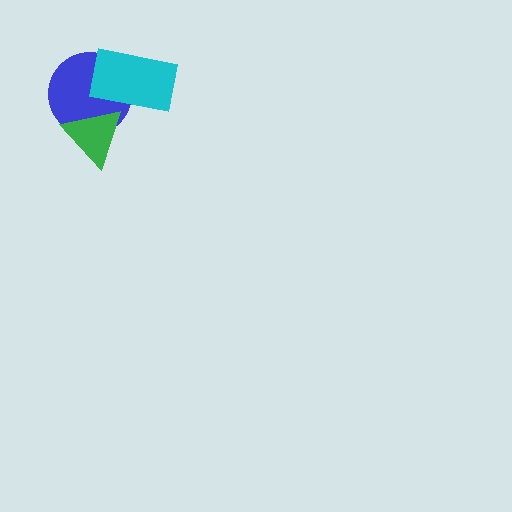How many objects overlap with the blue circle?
2 objects overlap with the blue circle.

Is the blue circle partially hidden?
Yes, it is partially covered by another shape.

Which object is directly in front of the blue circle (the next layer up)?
The green triangle is directly in front of the blue circle.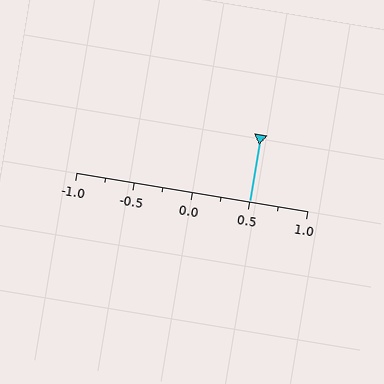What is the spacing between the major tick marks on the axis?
The major ticks are spaced 0.5 apart.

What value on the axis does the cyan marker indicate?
The marker indicates approximately 0.5.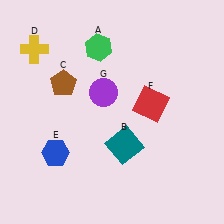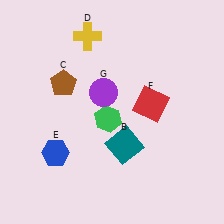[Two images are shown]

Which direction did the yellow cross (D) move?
The yellow cross (D) moved right.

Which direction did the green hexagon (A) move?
The green hexagon (A) moved down.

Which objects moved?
The objects that moved are: the green hexagon (A), the yellow cross (D).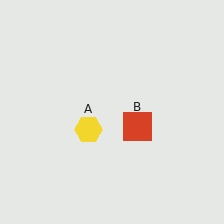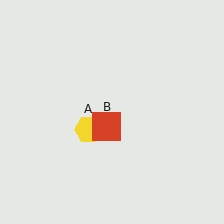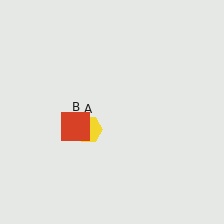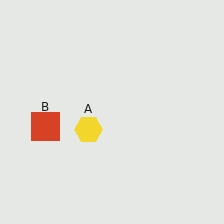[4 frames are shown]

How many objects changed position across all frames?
1 object changed position: red square (object B).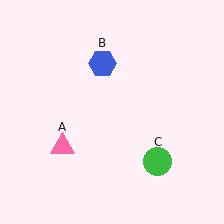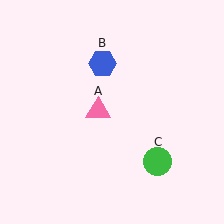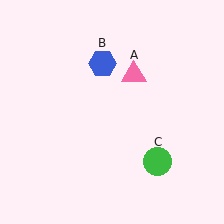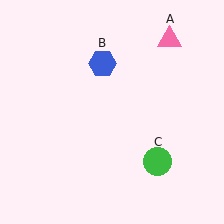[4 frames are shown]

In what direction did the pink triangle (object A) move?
The pink triangle (object A) moved up and to the right.